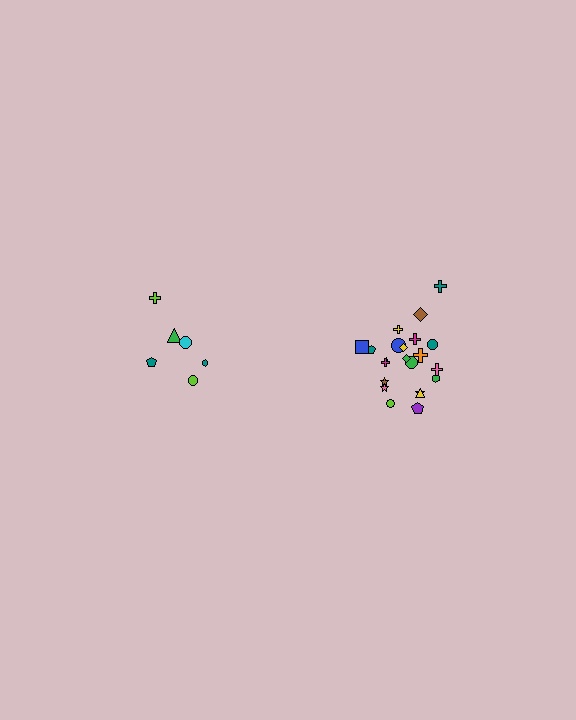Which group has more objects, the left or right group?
The right group.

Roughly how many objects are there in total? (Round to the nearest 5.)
Roughly 30 objects in total.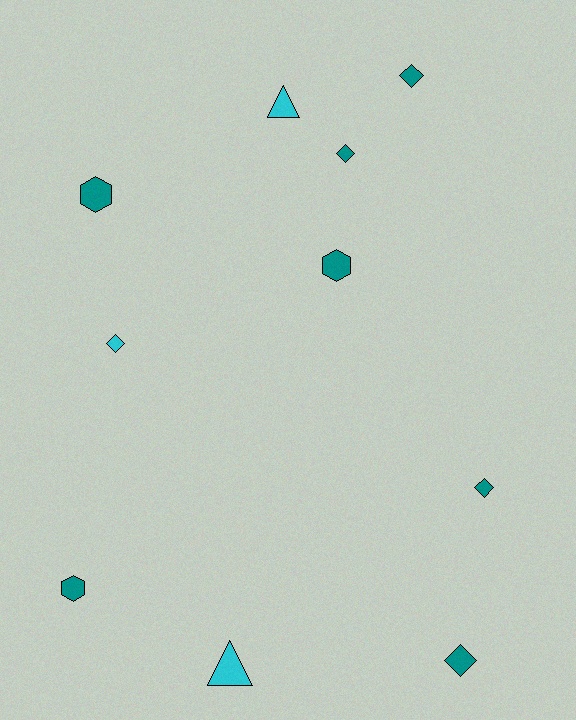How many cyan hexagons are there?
There are no cyan hexagons.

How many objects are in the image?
There are 10 objects.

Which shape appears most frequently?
Diamond, with 5 objects.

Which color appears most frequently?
Teal, with 7 objects.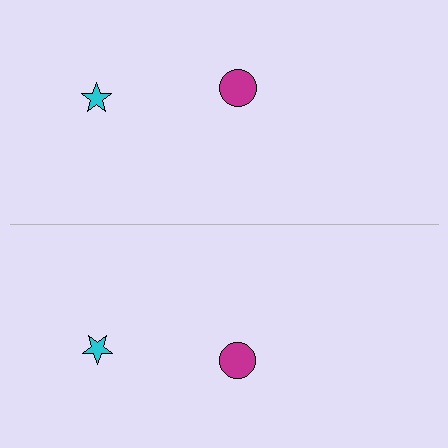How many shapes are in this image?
There are 4 shapes in this image.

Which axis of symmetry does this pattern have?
The pattern has a horizontal axis of symmetry running through the center of the image.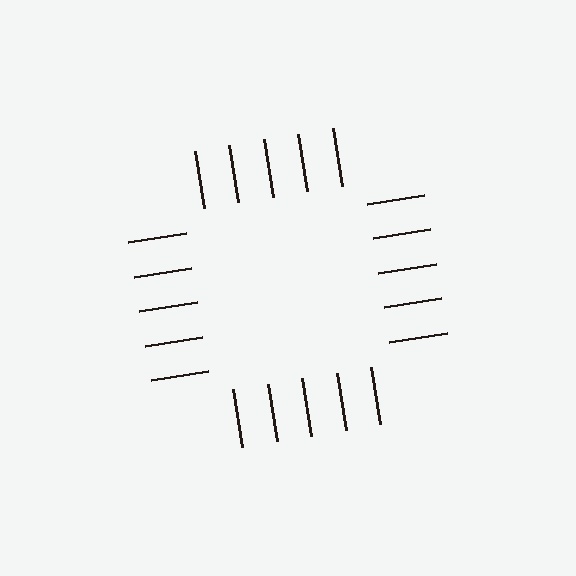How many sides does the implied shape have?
4 sides — the line-ends trace a square.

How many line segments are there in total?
20 — 5 along each of the 4 edges.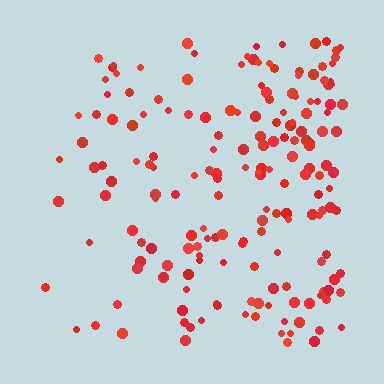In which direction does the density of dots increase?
From left to right, with the right side densest.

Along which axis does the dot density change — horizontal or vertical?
Horizontal.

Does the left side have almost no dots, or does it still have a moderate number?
Still a moderate number, just noticeably fewer than the right.